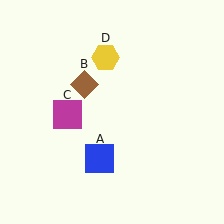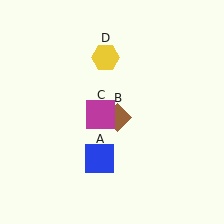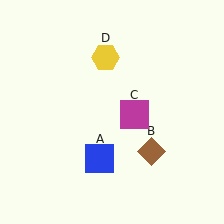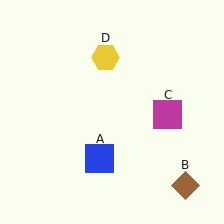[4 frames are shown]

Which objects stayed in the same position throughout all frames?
Blue square (object A) and yellow hexagon (object D) remained stationary.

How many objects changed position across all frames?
2 objects changed position: brown diamond (object B), magenta square (object C).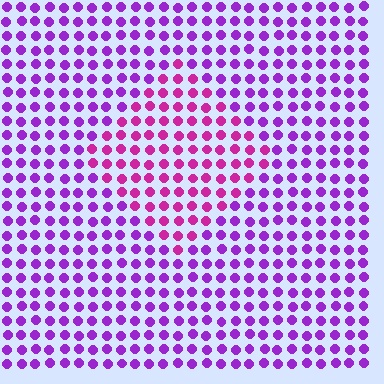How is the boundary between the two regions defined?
The boundary is defined purely by a slight shift in hue (about 34 degrees). Spacing, size, and orientation are identical on both sides.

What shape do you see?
I see a diamond.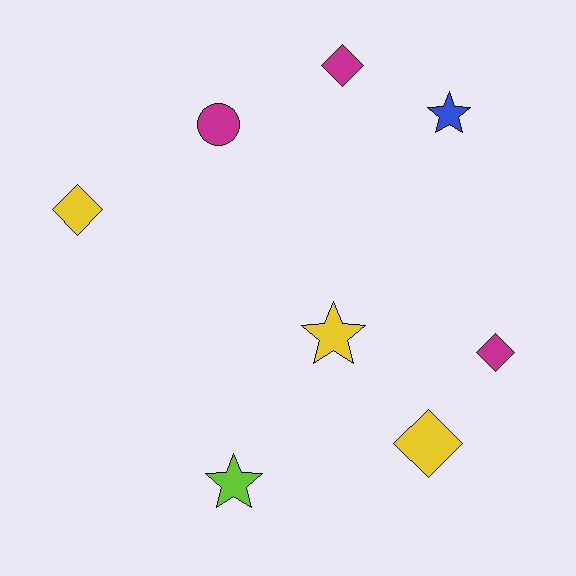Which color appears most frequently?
Magenta, with 3 objects.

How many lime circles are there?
There are no lime circles.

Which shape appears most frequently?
Diamond, with 4 objects.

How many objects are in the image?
There are 8 objects.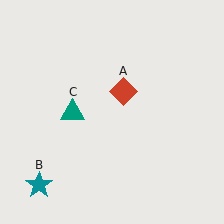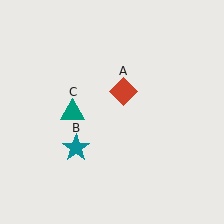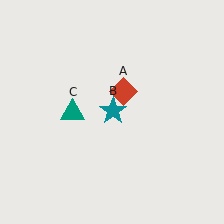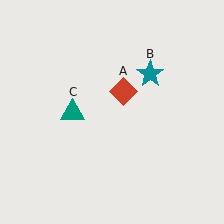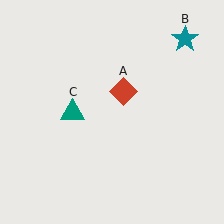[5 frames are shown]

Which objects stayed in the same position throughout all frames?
Red diamond (object A) and teal triangle (object C) remained stationary.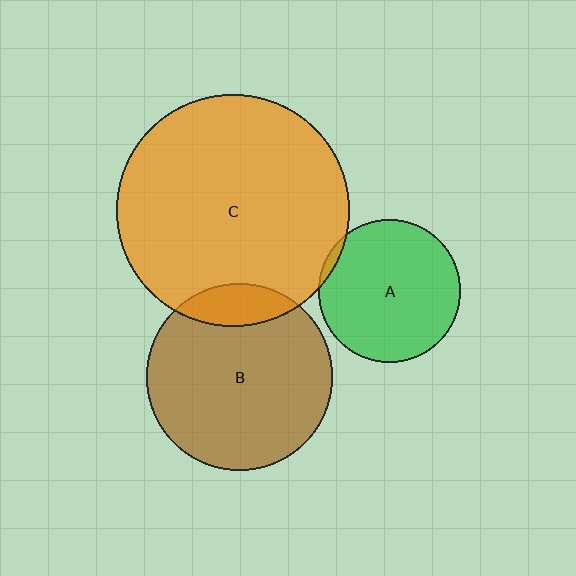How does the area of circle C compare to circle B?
Approximately 1.5 times.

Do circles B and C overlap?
Yes.